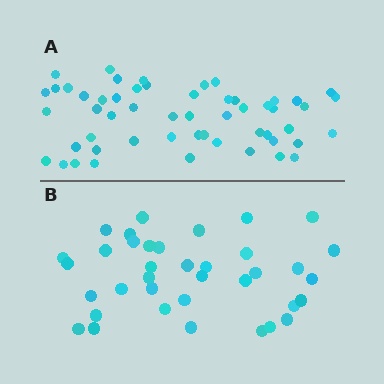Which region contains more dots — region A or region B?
Region A (the top region) has more dots.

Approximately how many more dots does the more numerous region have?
Region A has approximately 15 more dots than region B.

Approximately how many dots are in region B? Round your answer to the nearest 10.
About 40 dots. (The exact count is 37, which rounds to 40.)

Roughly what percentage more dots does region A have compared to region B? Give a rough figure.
About 45% more.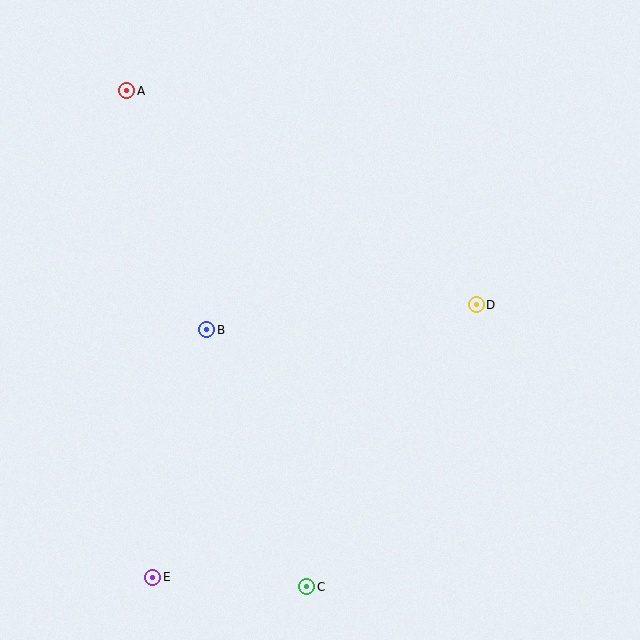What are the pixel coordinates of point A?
Point A is at (127, 91).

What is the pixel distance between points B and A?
The distance between B and A is 252 pixels.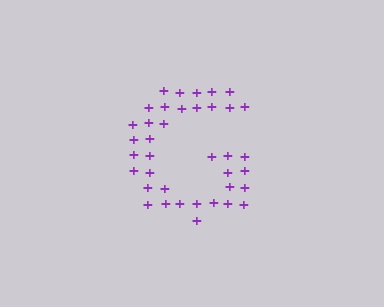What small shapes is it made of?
It is made of small plus signs.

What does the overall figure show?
The overall figure shows the letter G.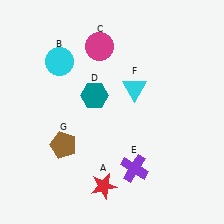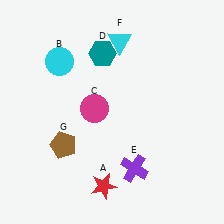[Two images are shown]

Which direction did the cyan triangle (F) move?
The cyan triangle (F) moved up.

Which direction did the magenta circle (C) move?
The magenta circle (C) moved down.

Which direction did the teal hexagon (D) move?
The teal hexagon (D) moved up.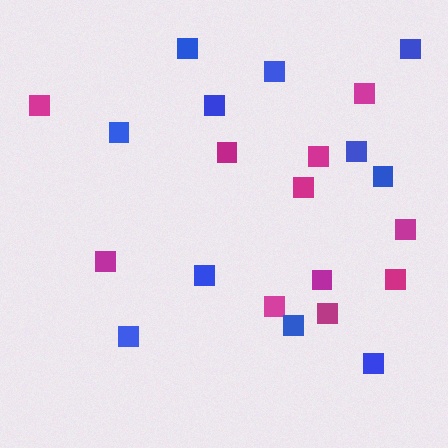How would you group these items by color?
There are 2 groups: one group of magenta squares (11) and one group of blue squares (11).